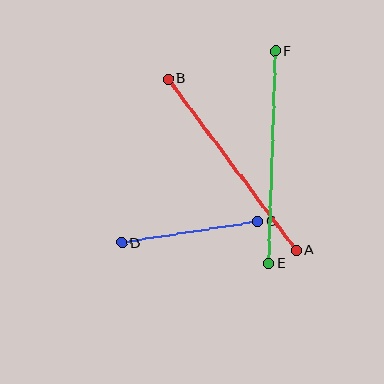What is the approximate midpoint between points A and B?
The midpoint is at approximately (232, 165) pixels.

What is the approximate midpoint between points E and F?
The midpoint is at approximately (272, 157) pixels.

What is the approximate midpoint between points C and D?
The midpoint is at approximately (190, 232) pixels.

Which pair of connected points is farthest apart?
Points A and B are farthest apart.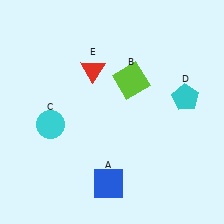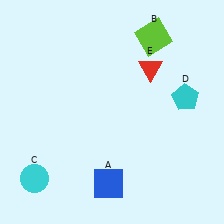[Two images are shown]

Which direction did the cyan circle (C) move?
The cyan circle (C) moved down.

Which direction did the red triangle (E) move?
The red triangle (E) moved right.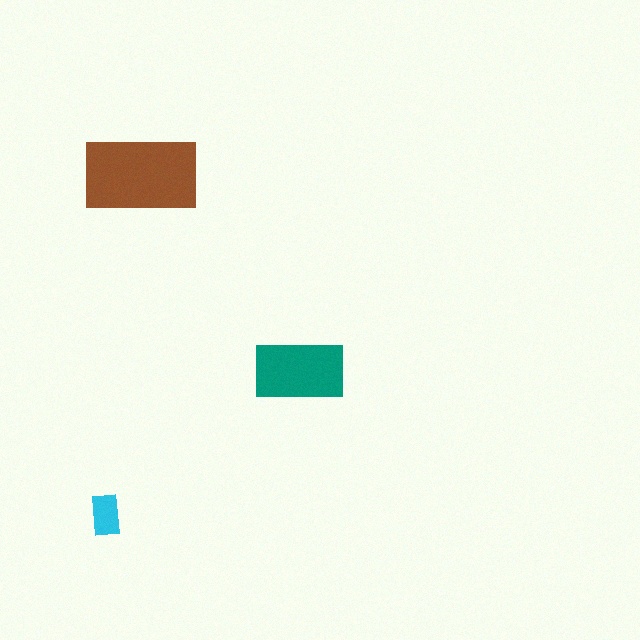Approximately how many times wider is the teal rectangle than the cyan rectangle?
About 2 times wider.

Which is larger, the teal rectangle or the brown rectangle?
The brown one.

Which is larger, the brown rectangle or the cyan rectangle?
The brown one.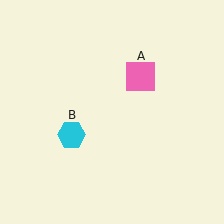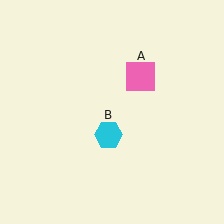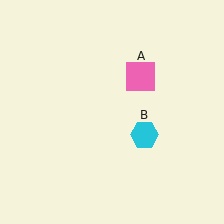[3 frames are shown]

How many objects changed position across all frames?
1 object changed position: cyan hexagon (object B).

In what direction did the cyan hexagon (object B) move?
The cyan hexagon (object B) moved right.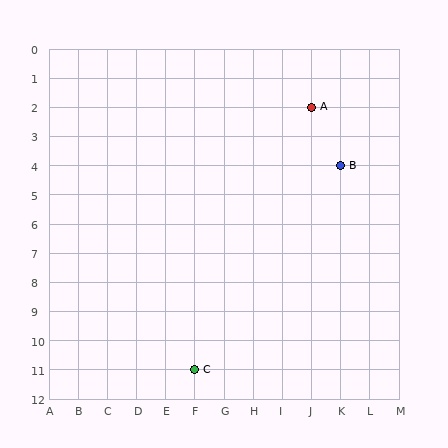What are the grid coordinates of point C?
Point C is at grid coordinates (F, 11).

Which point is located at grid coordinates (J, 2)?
Point A is at (J, 2).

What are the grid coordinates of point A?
Point A is at grid coordinates (J, 2).